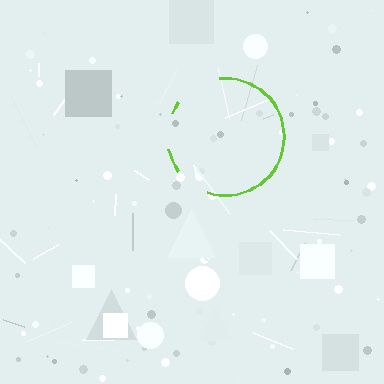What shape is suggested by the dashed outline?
The dashed outline suggests a circle.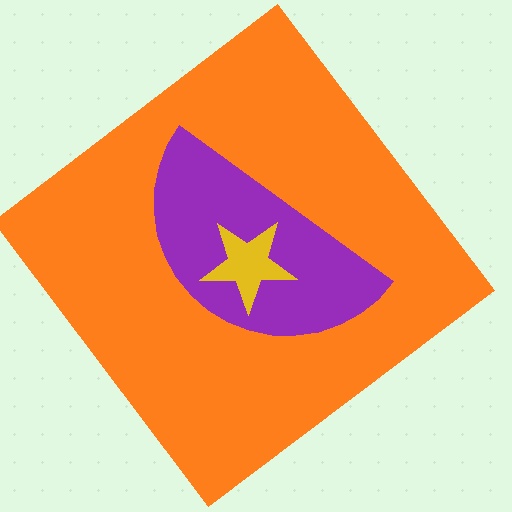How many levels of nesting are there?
3.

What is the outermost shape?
The orange diamond.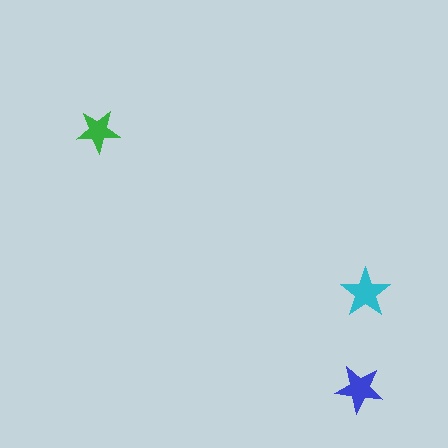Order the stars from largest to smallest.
the cyan one, the blue one, the green one.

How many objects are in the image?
There are 3 objects in the image.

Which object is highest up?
The green star is topmost.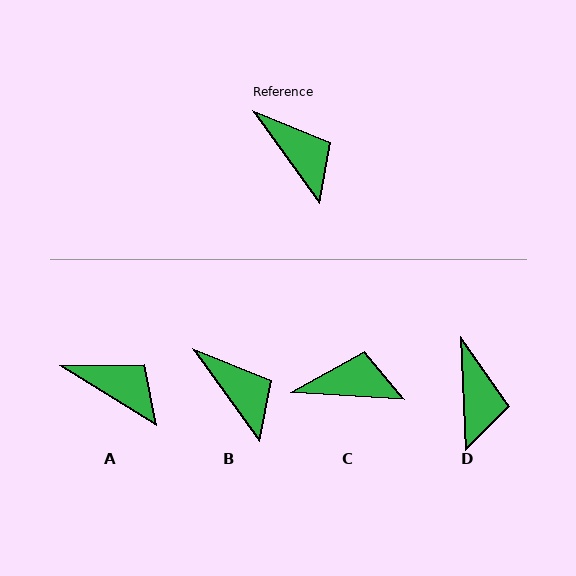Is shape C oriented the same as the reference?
No, it is off by about 51 degrees.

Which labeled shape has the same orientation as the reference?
B.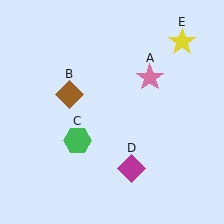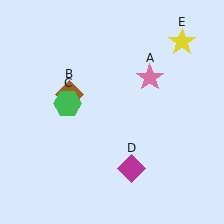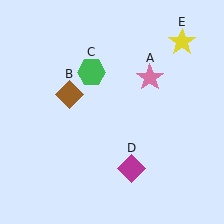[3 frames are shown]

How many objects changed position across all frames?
1 object changed position: green hexagon (object C).